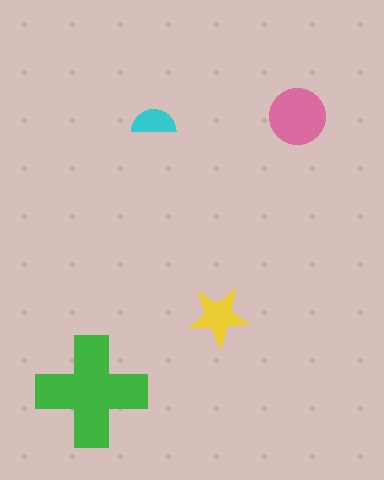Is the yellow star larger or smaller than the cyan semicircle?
Larger.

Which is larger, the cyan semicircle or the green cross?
The green cross.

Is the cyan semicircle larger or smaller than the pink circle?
Smaller.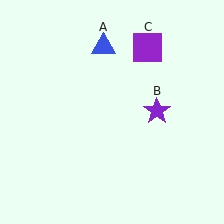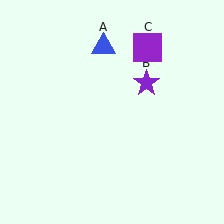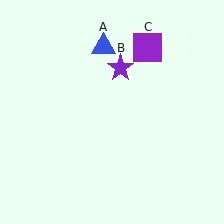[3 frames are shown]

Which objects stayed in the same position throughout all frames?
Blue triangle (object A) and purple square (object C) remained stationary.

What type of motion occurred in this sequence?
The purple star (object B) rotated counterclockwise around the center of the scene.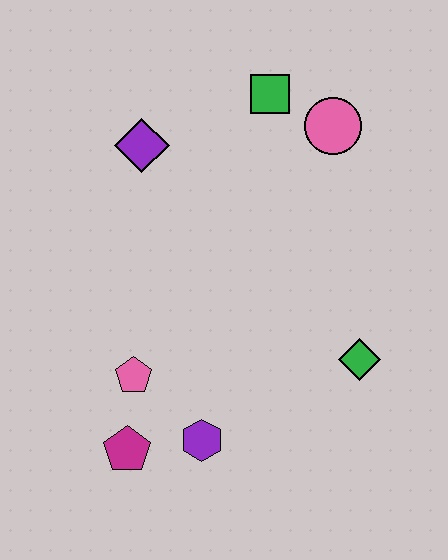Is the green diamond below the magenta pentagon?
No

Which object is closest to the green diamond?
The purple hexagon is closest to the green diamond.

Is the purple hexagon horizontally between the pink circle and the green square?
No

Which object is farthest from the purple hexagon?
The green square is farthest from the purple hexagon.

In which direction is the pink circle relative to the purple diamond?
The pink circle is to the right of the purple diamond.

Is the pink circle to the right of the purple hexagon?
Yes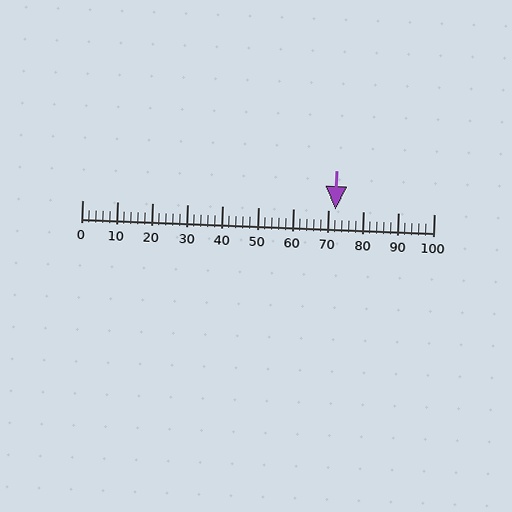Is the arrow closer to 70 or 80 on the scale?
The arrow is closer to 70.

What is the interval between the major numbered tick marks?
The major tick marks are spaced 10 units apart.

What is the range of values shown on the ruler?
The ruler shows values from 0 to 100.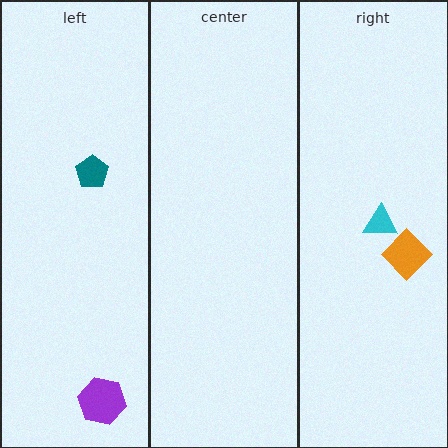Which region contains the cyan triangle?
The right region.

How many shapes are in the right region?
2.